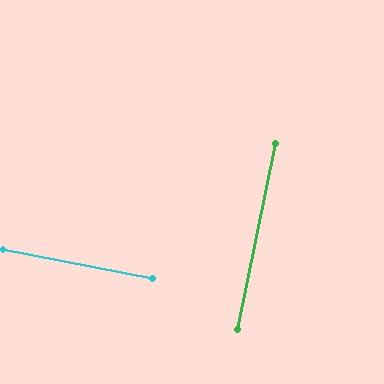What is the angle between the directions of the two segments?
Approximately 89 degrees.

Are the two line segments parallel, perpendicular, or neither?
Perpendicular — they meet at approximately 89°.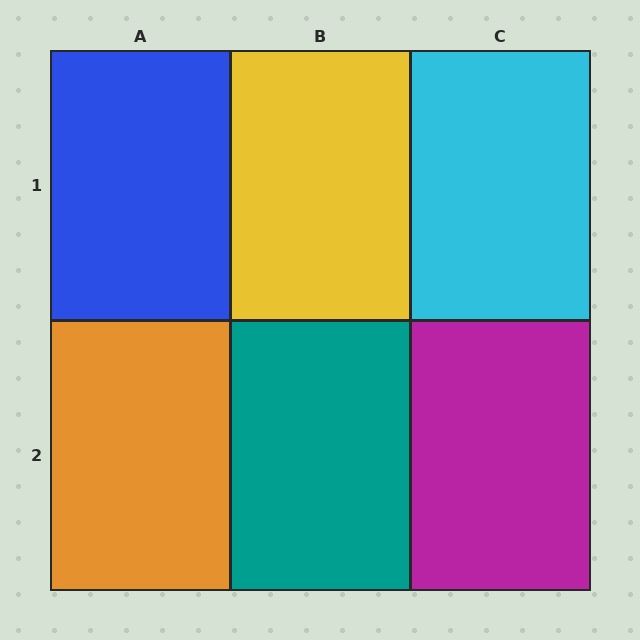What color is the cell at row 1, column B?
Yellow.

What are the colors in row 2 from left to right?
Orange, teal, magenta.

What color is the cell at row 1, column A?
Blue.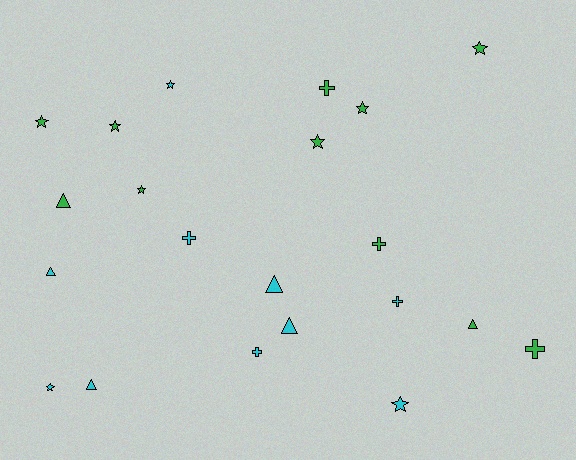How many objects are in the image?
There are 21 objects.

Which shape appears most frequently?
Star, with 9 objects.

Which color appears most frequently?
Green, with 11 objects.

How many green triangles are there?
There are 2 green triangles.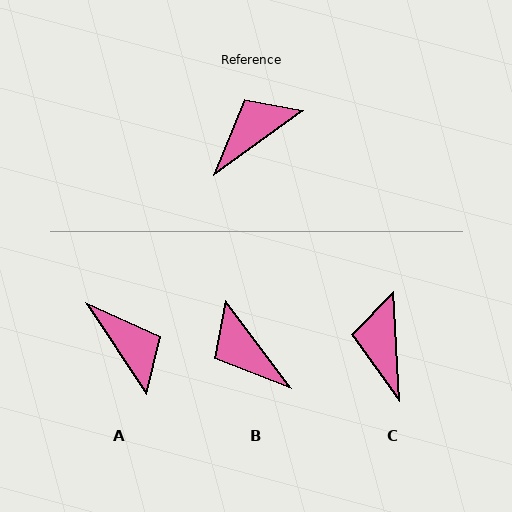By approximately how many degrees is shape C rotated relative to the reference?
Approximately 58 degrees counter-clockwise.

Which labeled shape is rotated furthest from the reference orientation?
A, about 92 degrees away.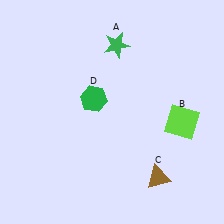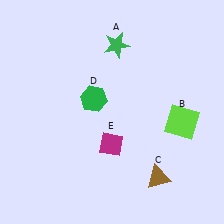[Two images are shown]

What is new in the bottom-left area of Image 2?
A magenta diamond (E) was added in the bottom-left area of Image 2.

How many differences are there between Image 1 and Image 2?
There is 1 difference between the two images.